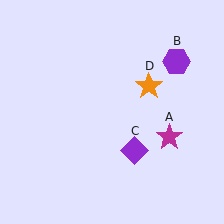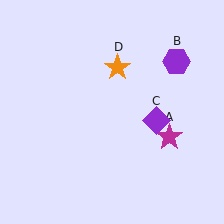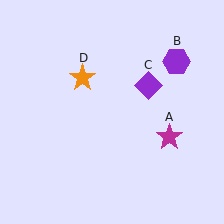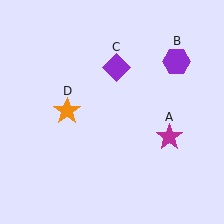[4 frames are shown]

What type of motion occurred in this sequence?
The purple diamond (object C), orange star (object D) rotated counterclockwise around the center of the scene.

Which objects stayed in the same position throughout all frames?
Magenta star (object A) and purple hexagon (object B) remained stationary.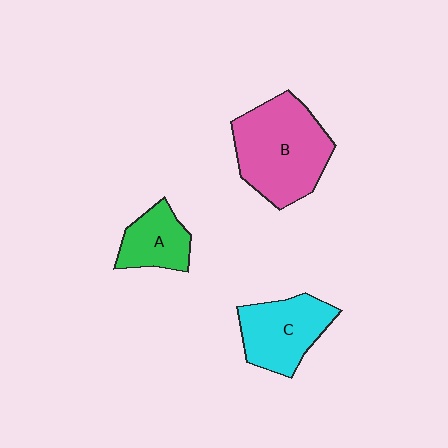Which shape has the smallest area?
Shape A (green).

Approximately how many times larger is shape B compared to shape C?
Approximately 1.5 times.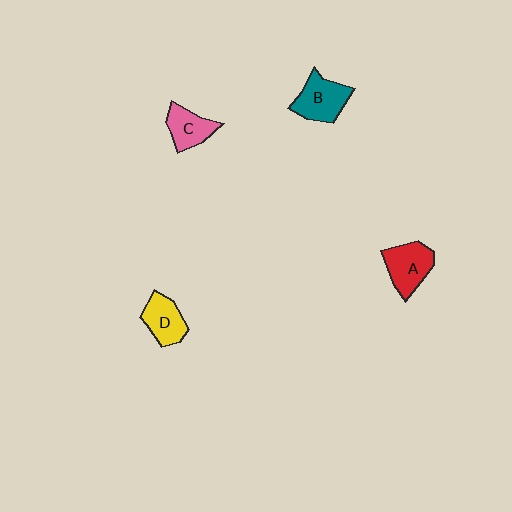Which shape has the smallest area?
Shape C (pink).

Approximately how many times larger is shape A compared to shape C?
Approximately 1.3 times.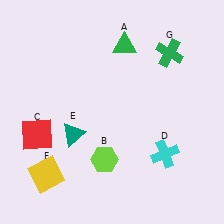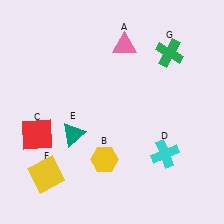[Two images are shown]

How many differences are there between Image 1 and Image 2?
There are 2 differences between the two images.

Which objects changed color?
A changed from green to pink. B changed from lime to yellow.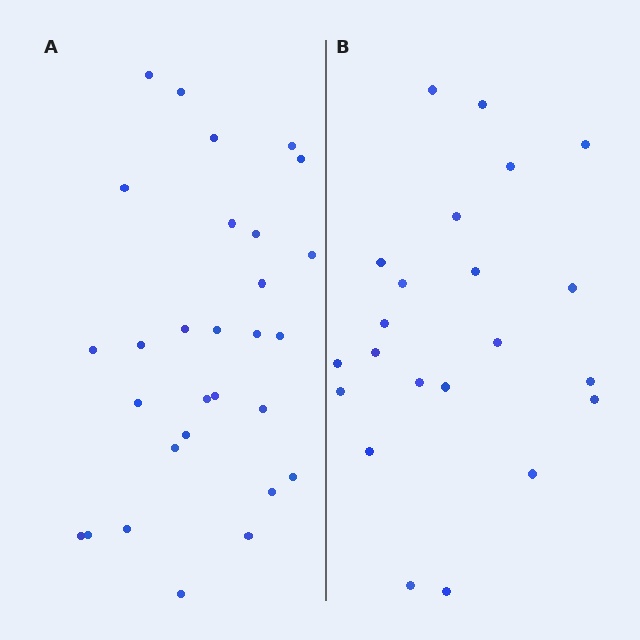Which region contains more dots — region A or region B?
Region A (the left region) has more dots.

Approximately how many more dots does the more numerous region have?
Region A has roughly 8 or so more dots than region B.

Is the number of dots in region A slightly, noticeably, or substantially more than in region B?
Region A has noticeably more, but not dramatically so. The ratio is roughly 1.3 to 1.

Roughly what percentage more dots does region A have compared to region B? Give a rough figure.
About 30% more.